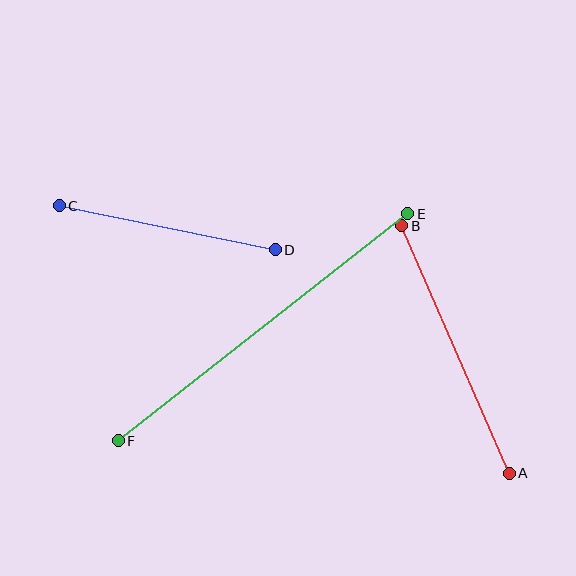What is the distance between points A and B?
The distance is approximately 270 pixels.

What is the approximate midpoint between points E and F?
The midpoint is at approximately (263, 327) pixels.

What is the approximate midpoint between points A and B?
The midpoint is at approximately (455, 349) pixels.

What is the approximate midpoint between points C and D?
The midpoint is at approximately (167, 228) pixels.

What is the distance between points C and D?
The distance is approximately 220 pixels.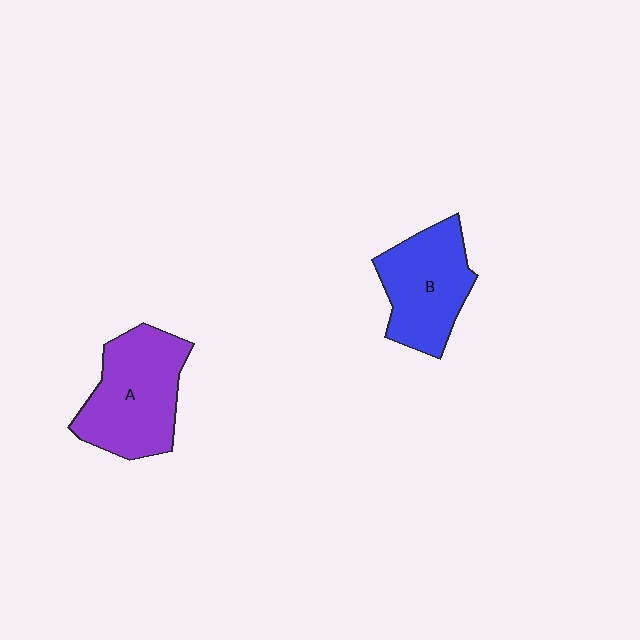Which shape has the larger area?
Shape A (purple).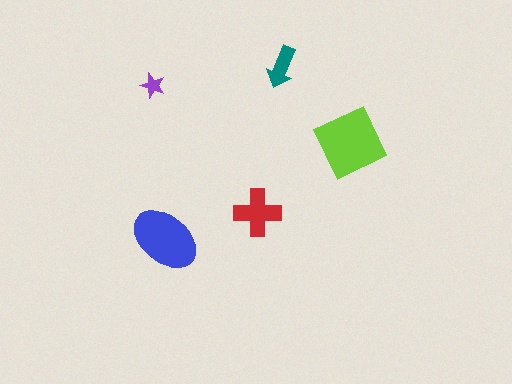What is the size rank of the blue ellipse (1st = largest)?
2nd.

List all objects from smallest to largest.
The purple star, the teal arrow, the red cross, the blue ellipse, the lime diamond.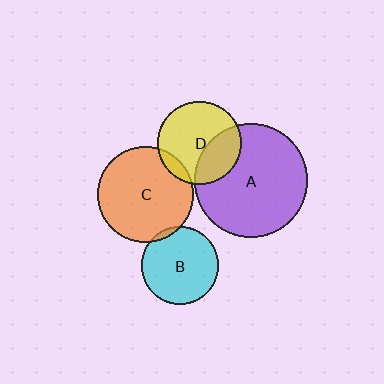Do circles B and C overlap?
Yes.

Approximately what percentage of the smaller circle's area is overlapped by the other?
Approximately 5%.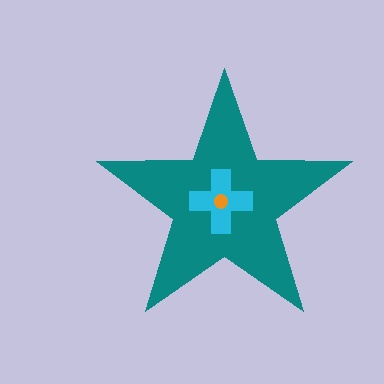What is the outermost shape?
The teal star.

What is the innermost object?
The orange circle.